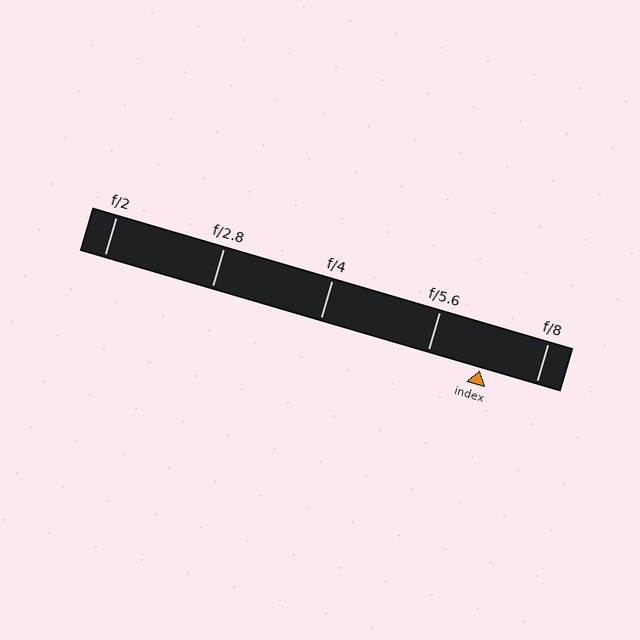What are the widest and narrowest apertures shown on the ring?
The widest aperture shown is f/2 and the narrowest is f/8.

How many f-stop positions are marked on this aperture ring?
There are 5 f-stop positions marked.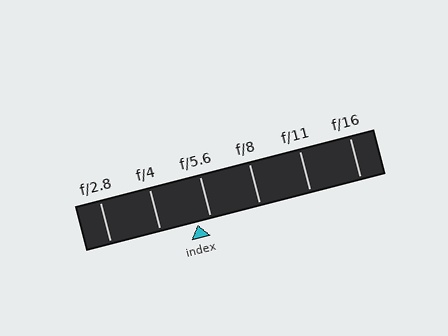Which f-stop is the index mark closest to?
The index mark is closest to f/5.6.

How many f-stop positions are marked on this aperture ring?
There are 6 f-stop positions marked.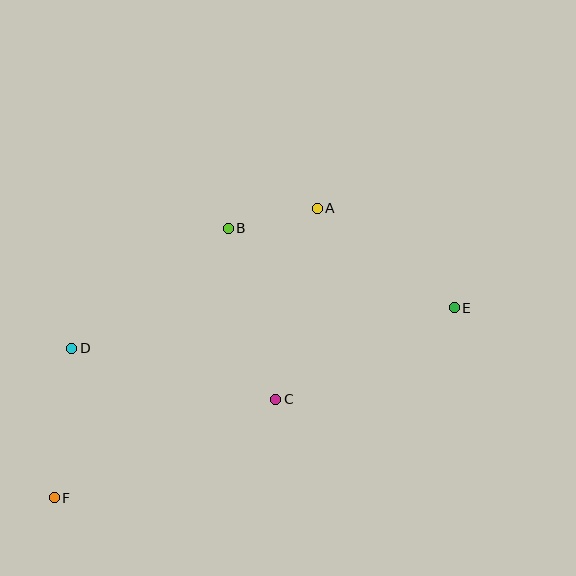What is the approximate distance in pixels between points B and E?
The distance between B and E is approximately 239 pixels.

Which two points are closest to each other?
Points A and B are closest to each other.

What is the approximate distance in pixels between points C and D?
The distance between C and D is approximately 211 pixels.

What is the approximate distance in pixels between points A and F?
The distance between A and F is approximately 391 pixels.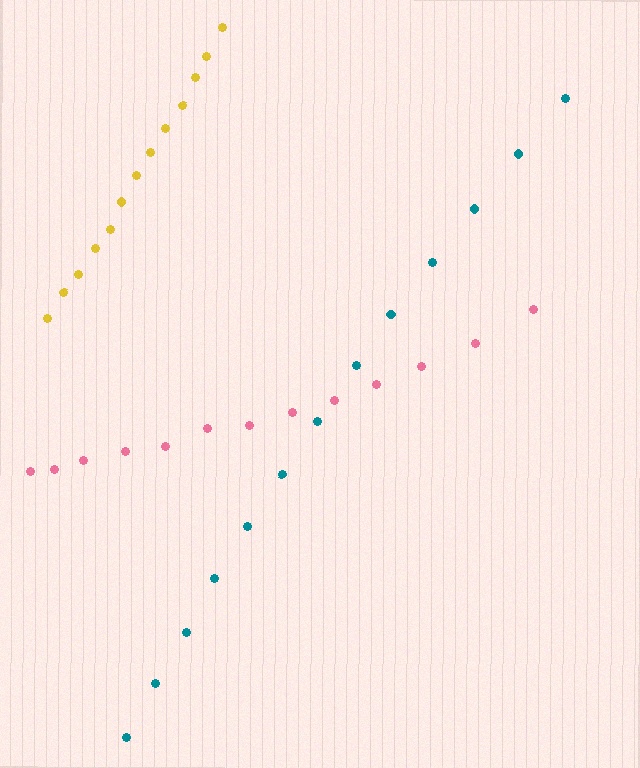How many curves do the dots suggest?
There are 3 distinct paths.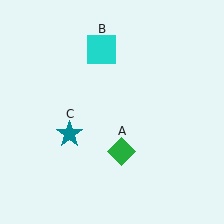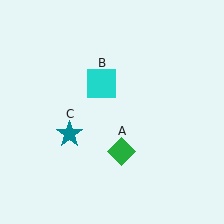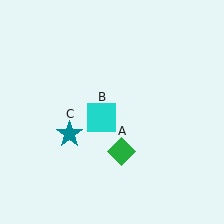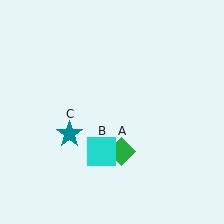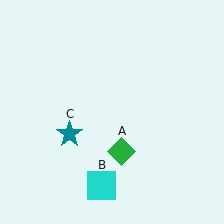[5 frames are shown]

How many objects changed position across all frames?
1 object changed position: cyan square (object B).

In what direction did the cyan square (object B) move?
The cyan square (object B) moved down.